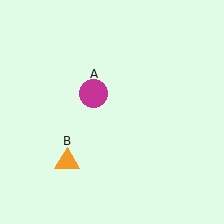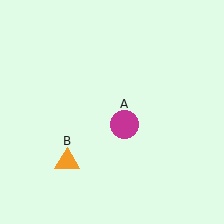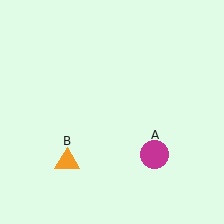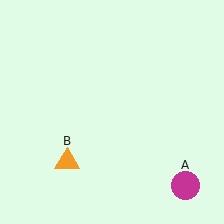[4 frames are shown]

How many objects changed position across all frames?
1 object changed position: magenta circle (object A).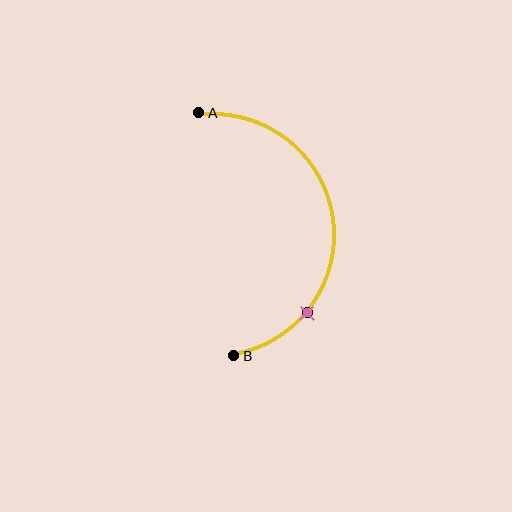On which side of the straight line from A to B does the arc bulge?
The arc bulges to the right of the straight line connecting A and B.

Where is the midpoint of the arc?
The arc midpoint is the point on the curve farthest from the straight line joining A and B. It sits to the right of that line.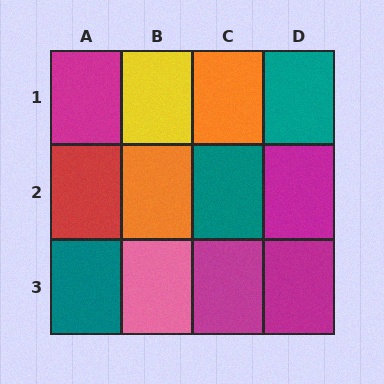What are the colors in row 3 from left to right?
Teal, pink, magenta, magenta.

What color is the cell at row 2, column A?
Red.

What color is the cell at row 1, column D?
Teal.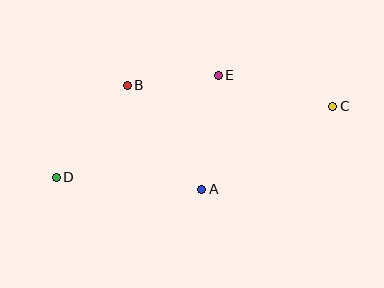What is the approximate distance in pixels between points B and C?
The distance between B and C is approximately 206 pixels.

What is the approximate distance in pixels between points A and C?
The distance between A and C is approximately 155 pixels.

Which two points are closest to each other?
Points B and E are closest to each other.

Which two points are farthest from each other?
Points C and D are farthest from each other.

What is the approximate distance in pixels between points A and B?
The distance between A and B is approximately 128 pixels.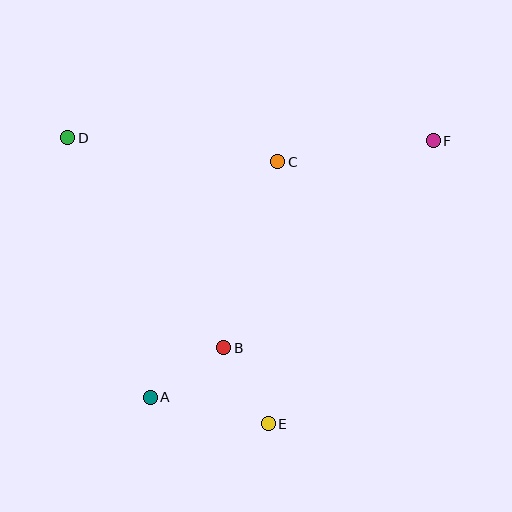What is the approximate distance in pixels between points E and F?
The distance between E and F is approximately 328 pixels.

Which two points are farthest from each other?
Points A and F are farthest from each other.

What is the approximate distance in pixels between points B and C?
The distance between B and C is approximately 194 pixels.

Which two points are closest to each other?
Points B and E are closest to each other.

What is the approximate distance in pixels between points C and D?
The distance between C and D is approximately 212 pixels.